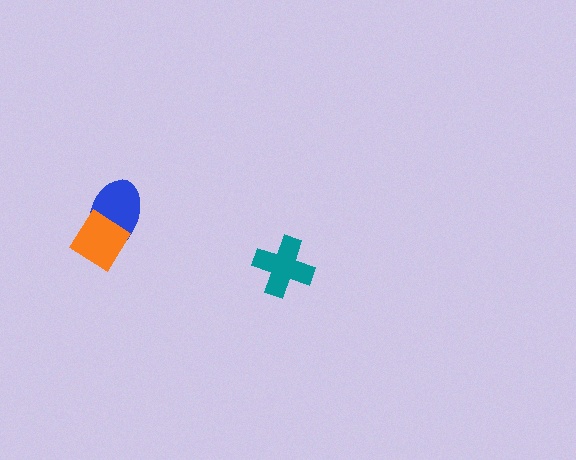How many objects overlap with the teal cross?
0 objects overlap with the teal cross.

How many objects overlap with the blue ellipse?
1 object overlaps with the blue ellipse.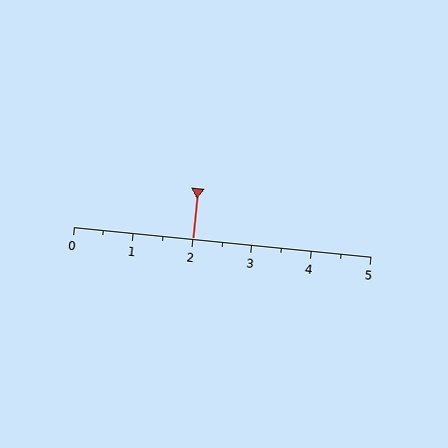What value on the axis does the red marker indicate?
The marker indicates approximately 2.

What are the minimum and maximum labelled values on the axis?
The axis runs from 0 to 5.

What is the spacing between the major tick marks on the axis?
The major ticks are spaced 1 apart.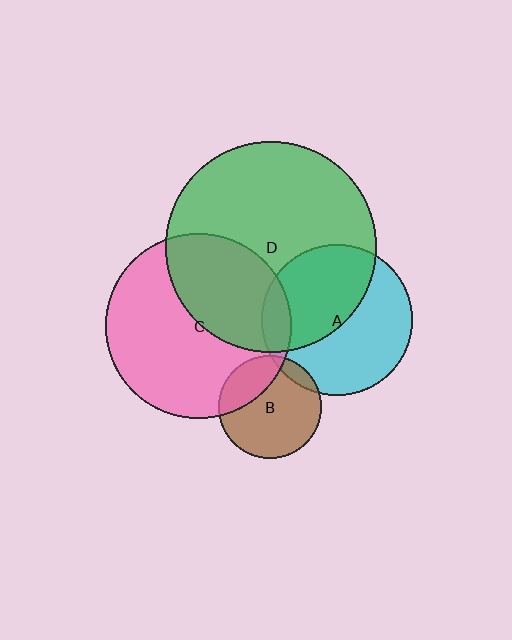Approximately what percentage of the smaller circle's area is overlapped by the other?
Approximately 25%.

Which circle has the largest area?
Circle D (green).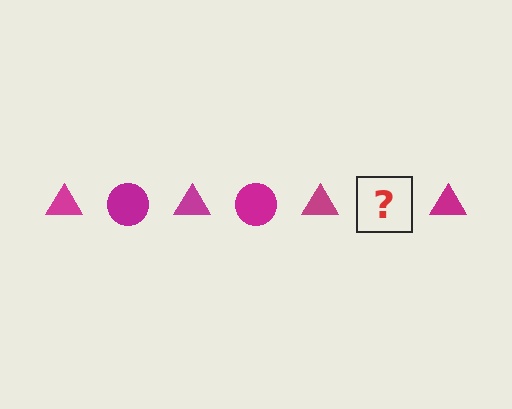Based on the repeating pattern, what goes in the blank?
The blank should be a magenta circle.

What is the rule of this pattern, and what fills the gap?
The rule is that the pattern cycles through triangle, circle shapes in magenta. The gap should be filled with a magenta circle.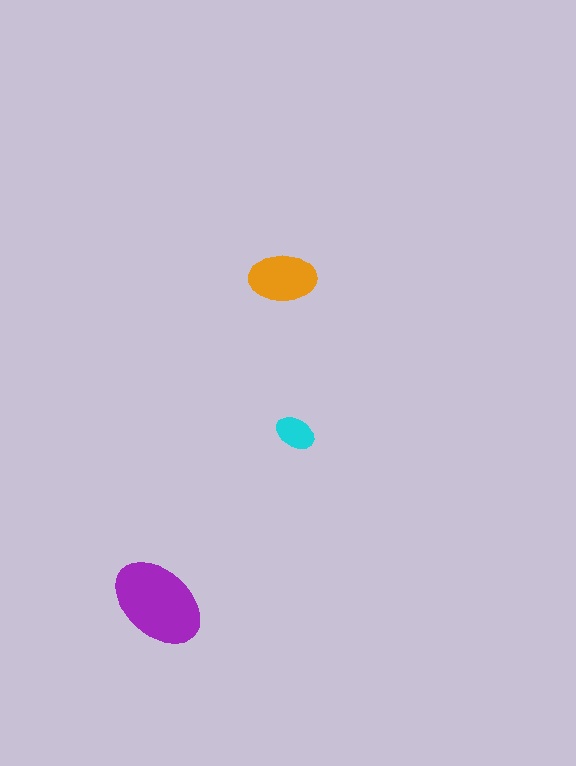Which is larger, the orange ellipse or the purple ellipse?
The purple one.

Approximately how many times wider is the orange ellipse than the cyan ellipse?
About 1.5 times wider.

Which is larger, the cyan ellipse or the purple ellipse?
The purple one.